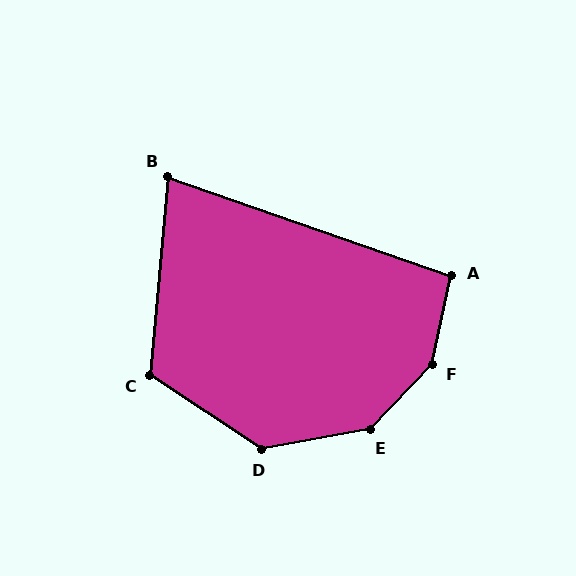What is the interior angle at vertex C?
Approximately 118 degrees (obtuse).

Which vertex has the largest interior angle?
F, at approximately 148 degrees.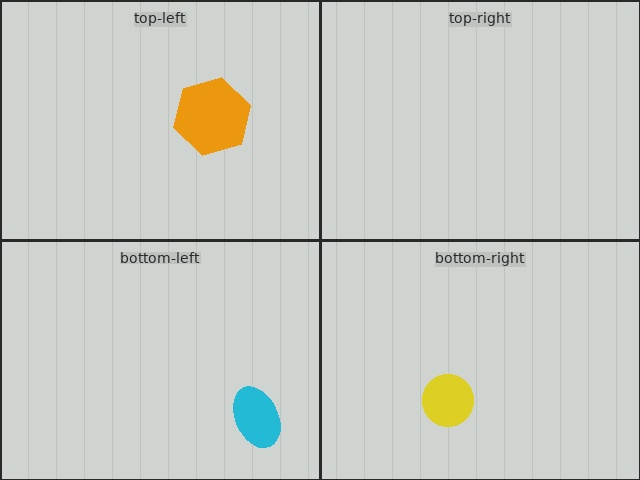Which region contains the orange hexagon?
The top-left region.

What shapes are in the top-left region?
The orange hexagon.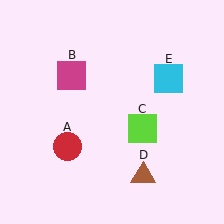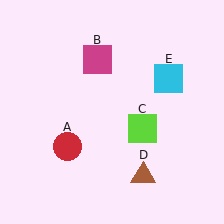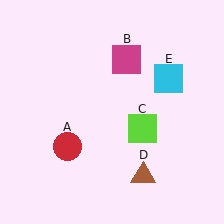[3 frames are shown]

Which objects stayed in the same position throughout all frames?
Red circle (object A) and lime square (object C) and brown triangle (object D) and cyan square (object E) remained stationary.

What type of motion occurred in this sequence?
The magenta square (object B) rotated clockwise around the center of the scene.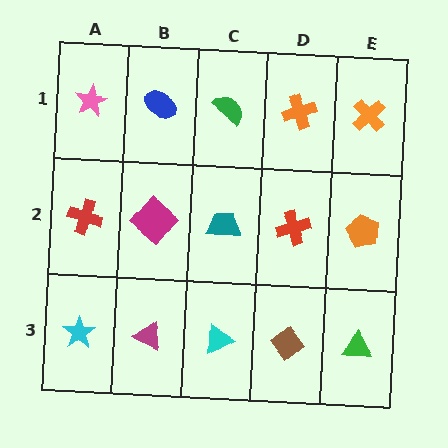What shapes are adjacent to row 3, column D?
A red cross (row 2, column D), a cyan triangle (row 3, column C), a green triangle (row 3, column E).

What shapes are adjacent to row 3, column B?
A magenta diamond (row 2, column B), a cyan star (row 3, column A), a cyan triangle (row 3, column C).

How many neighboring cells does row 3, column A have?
2.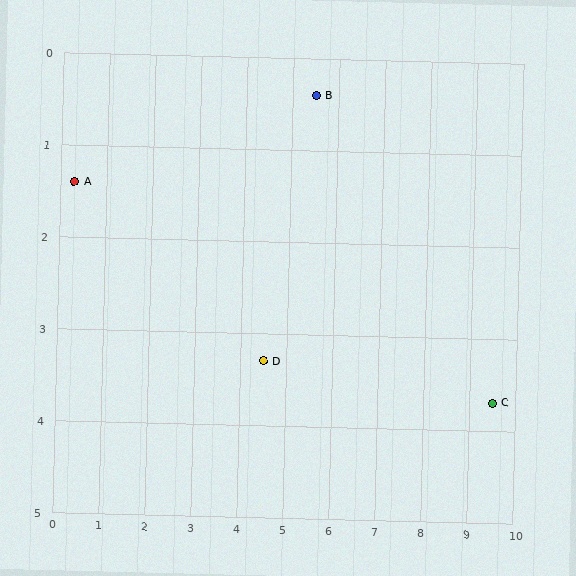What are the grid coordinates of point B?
Point B is at approximately (5.5, 0.4).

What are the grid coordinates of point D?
Point D is at approximately (4.5, 3.3).